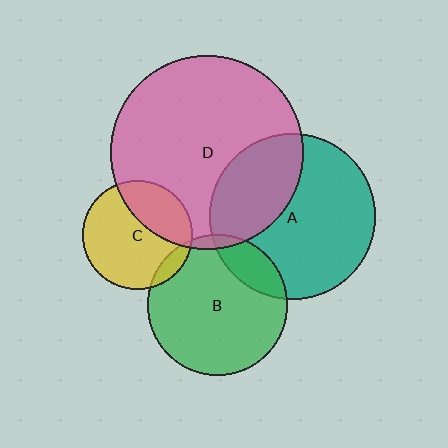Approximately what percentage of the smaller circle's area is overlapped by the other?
Approximately 10%.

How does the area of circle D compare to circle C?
Approximately 3.1 times.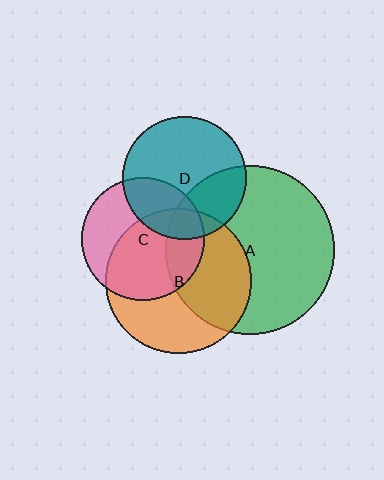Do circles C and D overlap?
Yes.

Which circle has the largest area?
Circle A (green).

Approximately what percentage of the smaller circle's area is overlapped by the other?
Approximately 30%.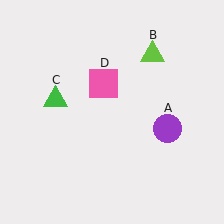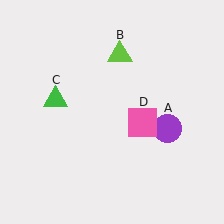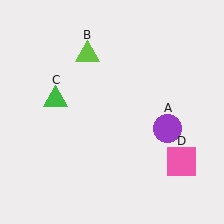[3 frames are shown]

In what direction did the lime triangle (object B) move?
The lime triangle (object B) moved left.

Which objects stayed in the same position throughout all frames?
Purple circle (object A) and green triangle (object C) remained stationary.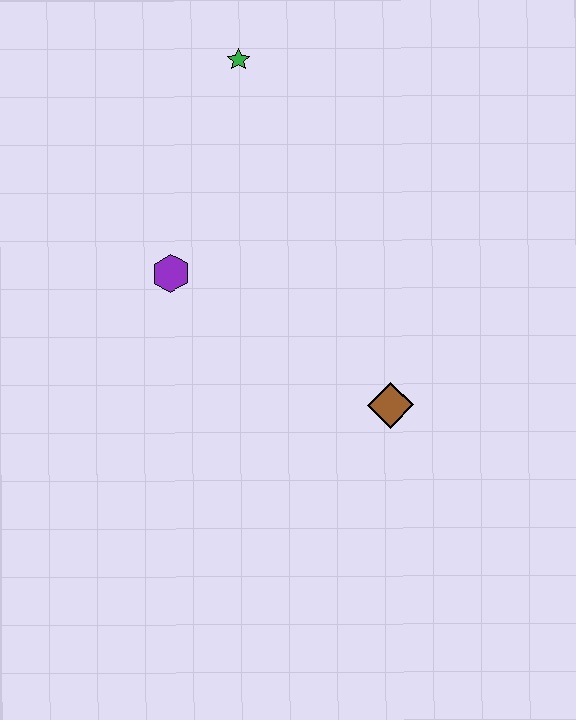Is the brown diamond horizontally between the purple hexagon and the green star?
No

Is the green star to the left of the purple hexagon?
No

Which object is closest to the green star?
The purple hexagon is closest to the green star.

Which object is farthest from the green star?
The brown diamond is farthest from the green star.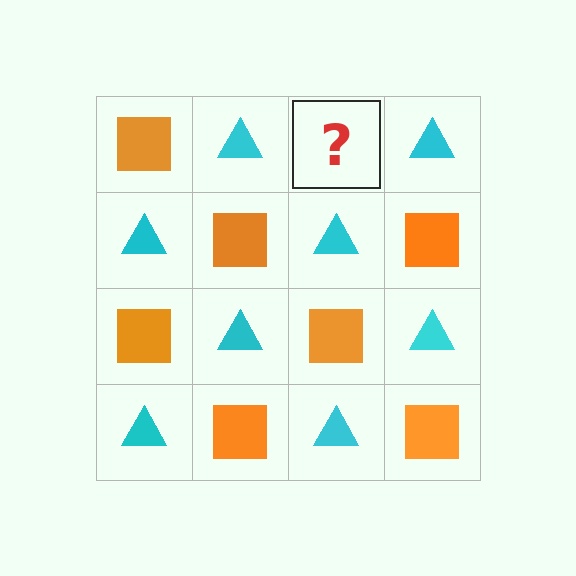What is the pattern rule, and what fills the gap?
The rule is that it alternates orange square and cyan triangle in a checkerboard pattern. The gap should be filled with an orange square.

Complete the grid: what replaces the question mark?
The question mark should be replaced with an orange square.